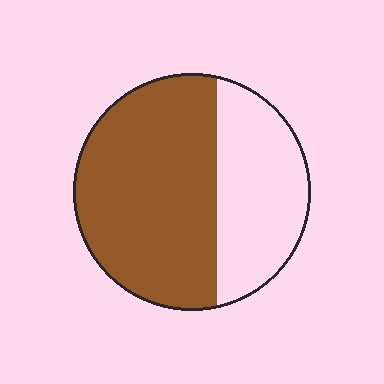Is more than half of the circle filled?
Yes.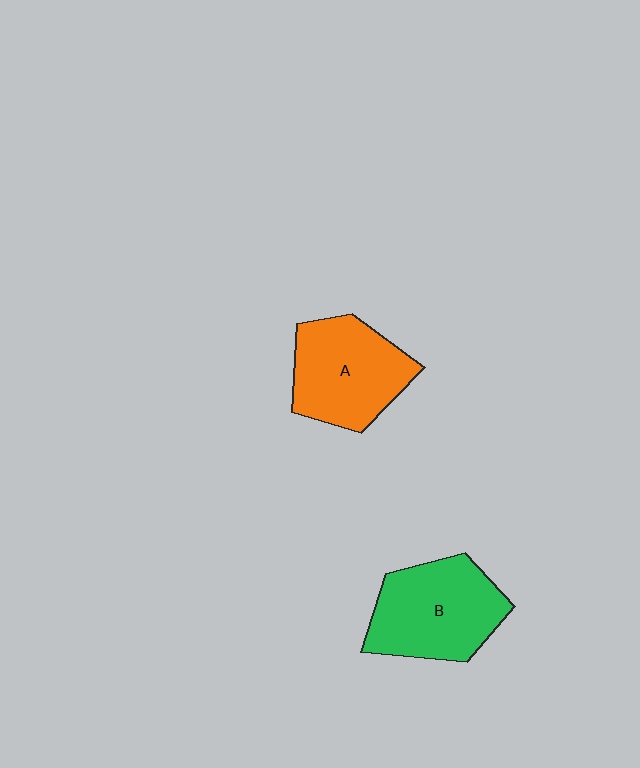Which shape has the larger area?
Shape B (green).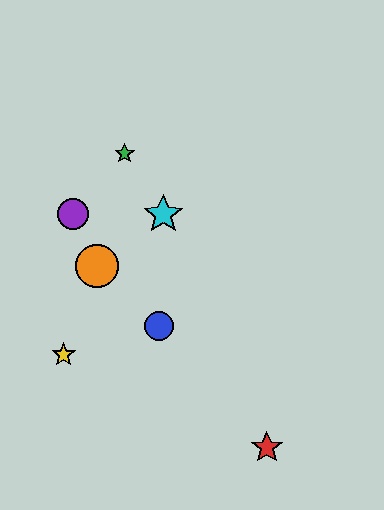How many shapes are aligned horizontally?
2 shapes (the purple circle, the cyan star) are aligned horizontally.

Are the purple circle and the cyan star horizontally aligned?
Yes, both are at y≈214.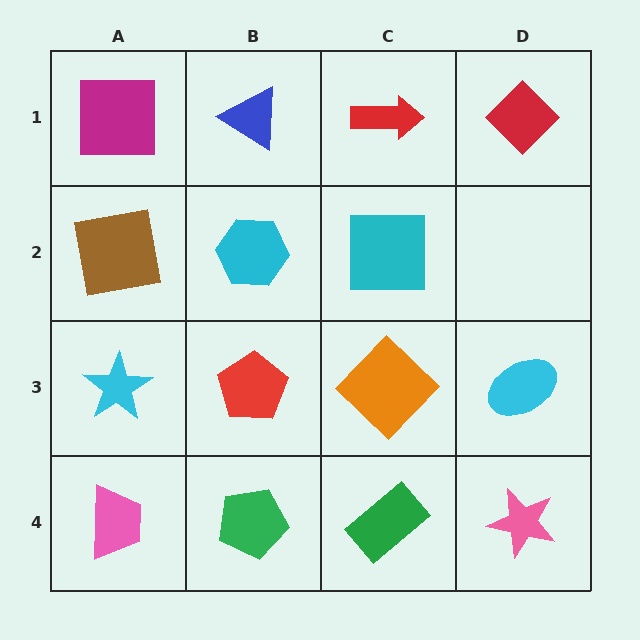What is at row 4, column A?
A pink trapezoid.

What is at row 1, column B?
A blue triangle.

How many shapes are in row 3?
4 shapes.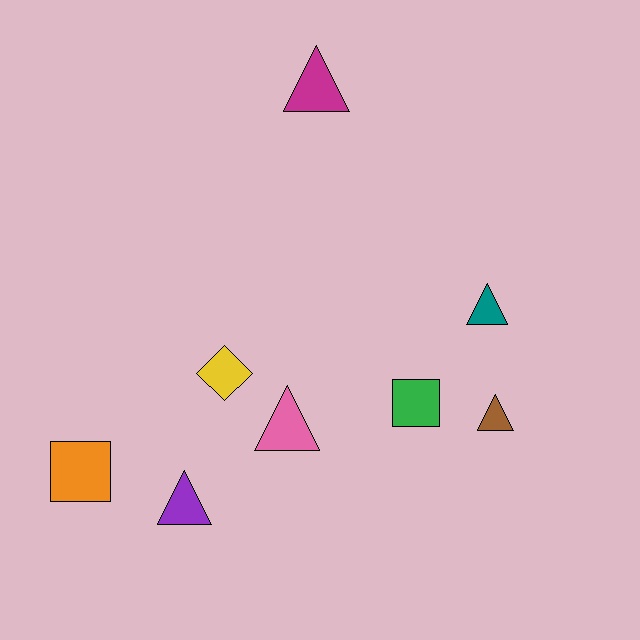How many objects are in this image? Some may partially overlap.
There are 8 objects.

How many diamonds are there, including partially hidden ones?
There is 1 diamond.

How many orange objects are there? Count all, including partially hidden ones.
There is 1 orange object.